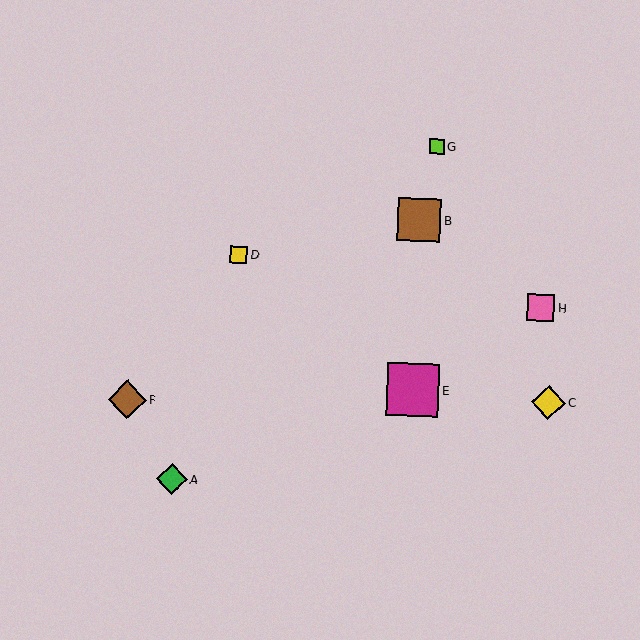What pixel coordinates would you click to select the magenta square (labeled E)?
Click at (413, 390) to select the magenta square E.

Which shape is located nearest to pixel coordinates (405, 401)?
The magenta square (labeled E) at (413, 390) is nearest to that location.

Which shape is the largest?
The magenta square (labeled E) is the largest.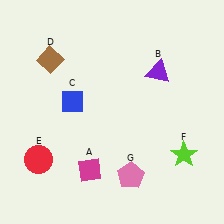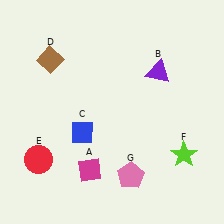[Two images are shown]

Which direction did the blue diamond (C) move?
The blue diamond (C) moved down.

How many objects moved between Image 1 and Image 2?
1 object moved between the two images.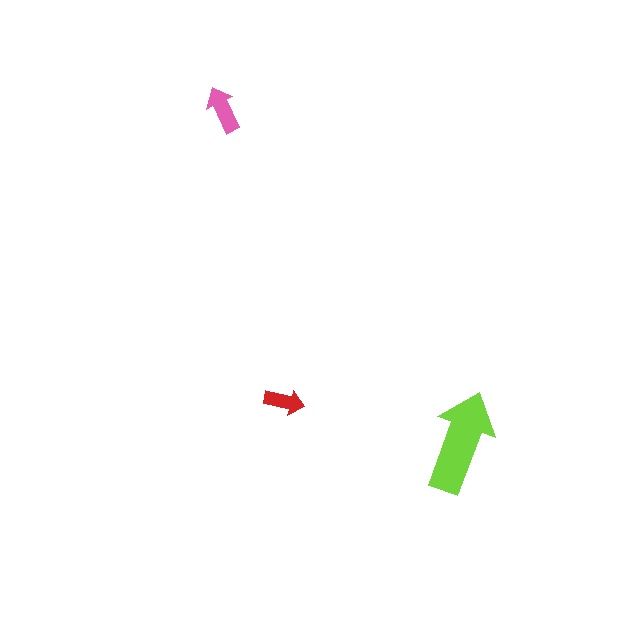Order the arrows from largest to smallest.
the lime one, the pink one, the red one.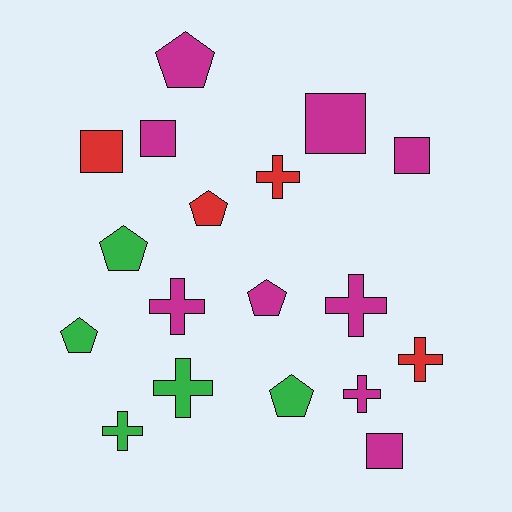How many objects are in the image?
There are 18 objects.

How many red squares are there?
There is 1 red square.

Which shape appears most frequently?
Cross, with 7 objects.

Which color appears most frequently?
Magenta, with 9 objects.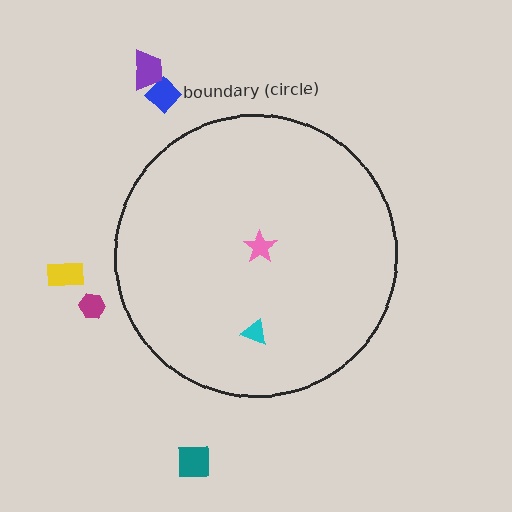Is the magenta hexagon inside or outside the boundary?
Outside.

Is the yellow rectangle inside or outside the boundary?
Outside.